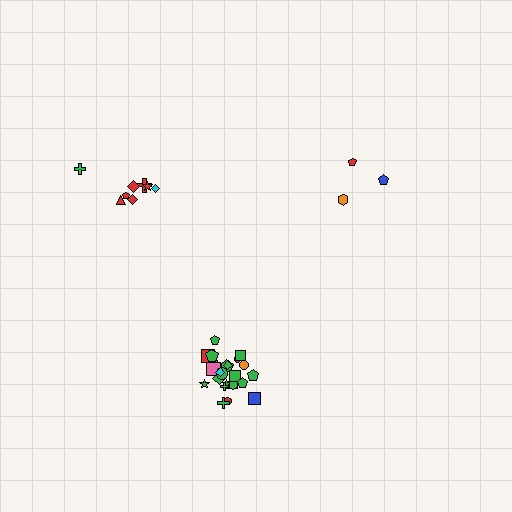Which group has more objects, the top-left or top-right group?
The top-left group.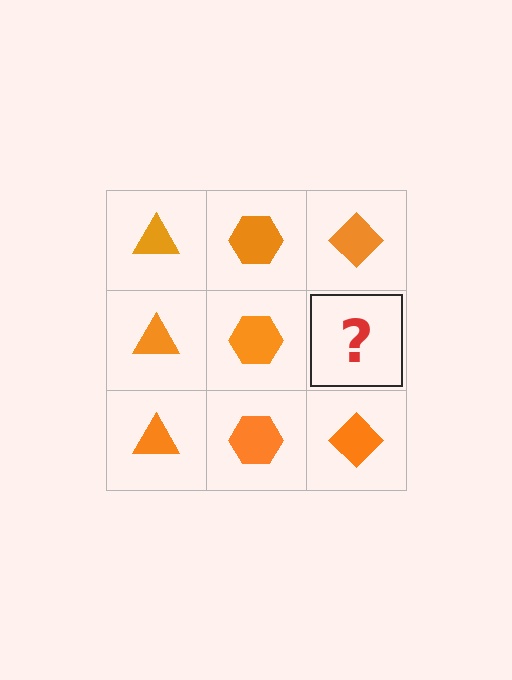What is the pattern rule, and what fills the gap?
The rule is that each column has a consistent shape. The gap should be filled with an orange diamond.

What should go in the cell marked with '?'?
The missing cell should contain an orange diamond.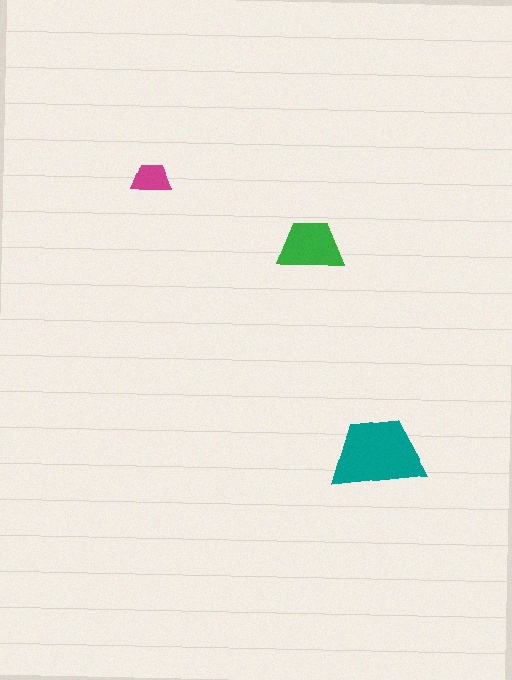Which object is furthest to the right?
The teal trapezoid is rightmost.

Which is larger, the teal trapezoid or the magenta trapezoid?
The teal one.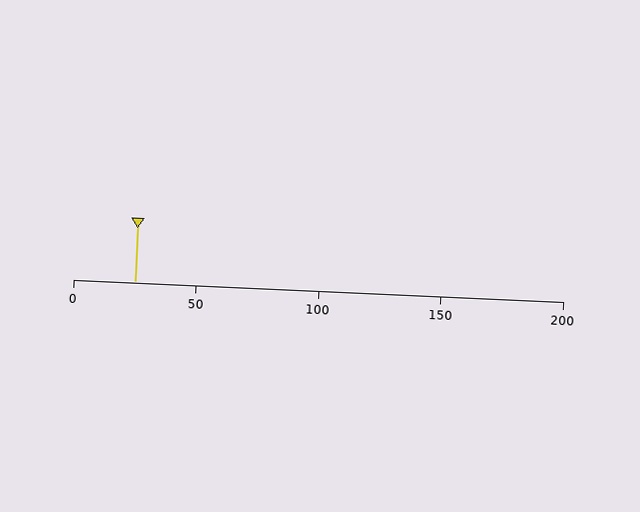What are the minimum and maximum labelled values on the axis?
The axis runs from 0 to 200.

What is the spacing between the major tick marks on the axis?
The major ticks are spaced 50 apart.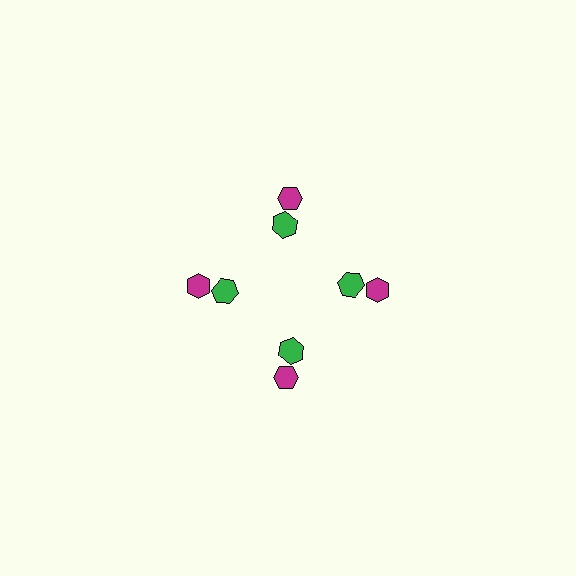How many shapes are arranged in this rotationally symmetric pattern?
There are 8 shapes, arranged in 4 groups of 2.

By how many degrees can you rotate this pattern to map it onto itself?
The pattern maps onto itself every 90 degrees of rotation.